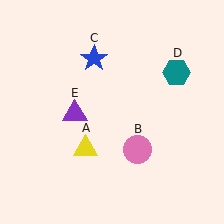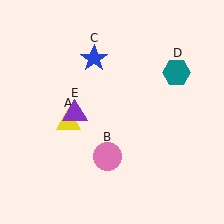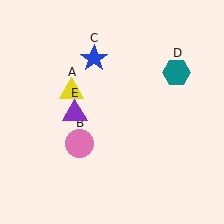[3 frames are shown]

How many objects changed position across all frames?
2 objects changed position: yellow triangle (object A), pink circle (object B).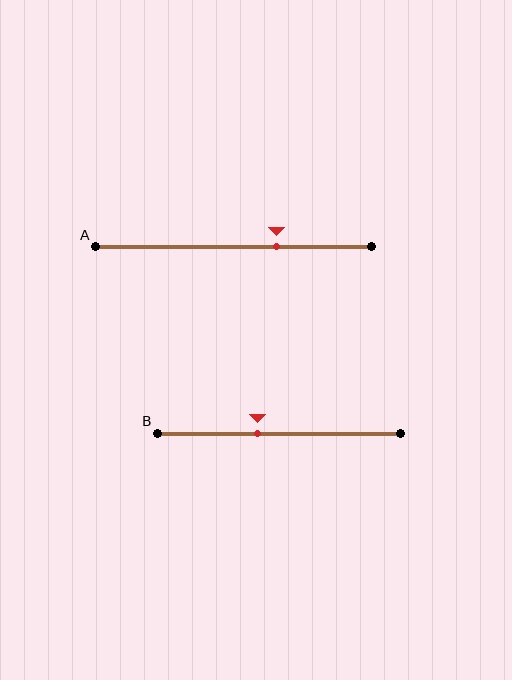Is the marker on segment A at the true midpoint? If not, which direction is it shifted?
No, the marker on segment A is shifted to the right by about 16% of the segment length.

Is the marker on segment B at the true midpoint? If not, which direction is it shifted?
No, the marker on segment B is shifted to the left by about 9% of the segment length.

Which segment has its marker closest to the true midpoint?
Segment B has its marker closest to the true midpoint.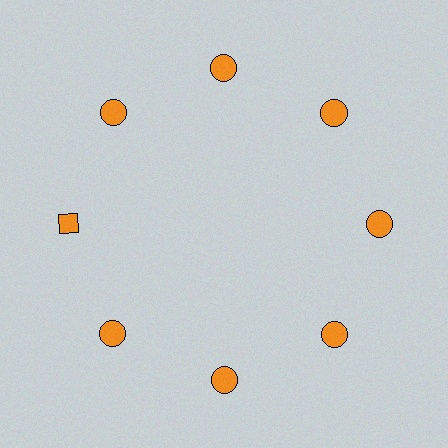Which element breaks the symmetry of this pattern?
The orange diamond at roughly the 9 o'clock position breaks the symmetry. All other shapes are orange circles.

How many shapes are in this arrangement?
There are 8 shapes arranged in a ring pattern.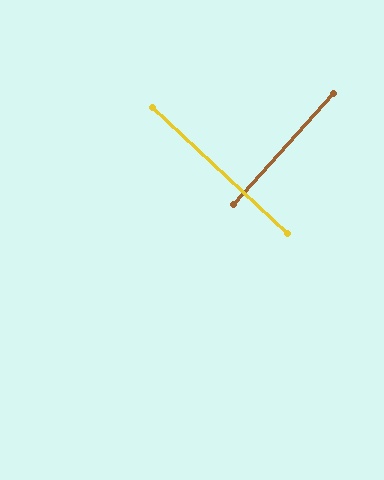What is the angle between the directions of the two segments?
Approximately 89 degrees.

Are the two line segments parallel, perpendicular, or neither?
Perpendicular — they meet at approximately 89°.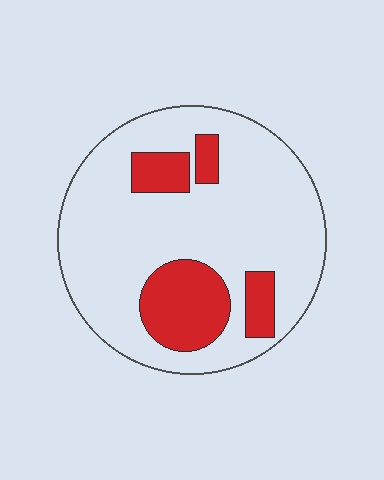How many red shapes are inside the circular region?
4.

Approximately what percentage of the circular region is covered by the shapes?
Approximately 20%.